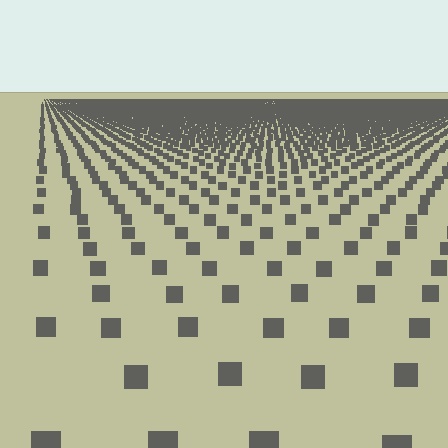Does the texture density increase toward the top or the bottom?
Density increases toward the top.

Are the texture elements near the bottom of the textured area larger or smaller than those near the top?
Larger. Near the bottom, elements are closer to the viewer and appear at a bigger on-screen size.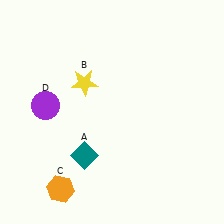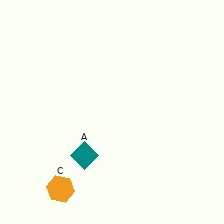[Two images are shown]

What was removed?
The purple circle (D), the yellow star (B) were removed in Image 2.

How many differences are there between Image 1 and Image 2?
There are 2 differences between the two images.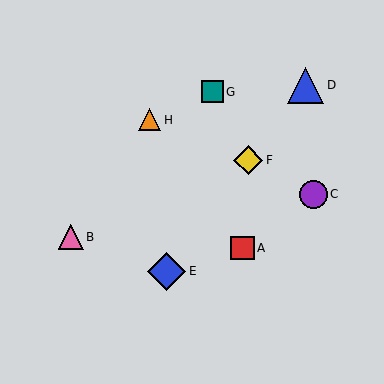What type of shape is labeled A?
Shape A is a red square.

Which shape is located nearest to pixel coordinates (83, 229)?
The pink triangle (labeled B) at (71, 237) is nearest to that location.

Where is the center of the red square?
The center of the red square is at (242, 248).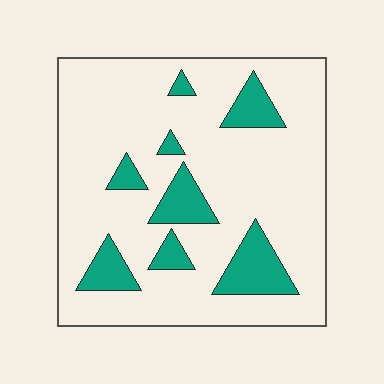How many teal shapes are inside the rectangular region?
8.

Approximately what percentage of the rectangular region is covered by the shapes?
Approximately 15%.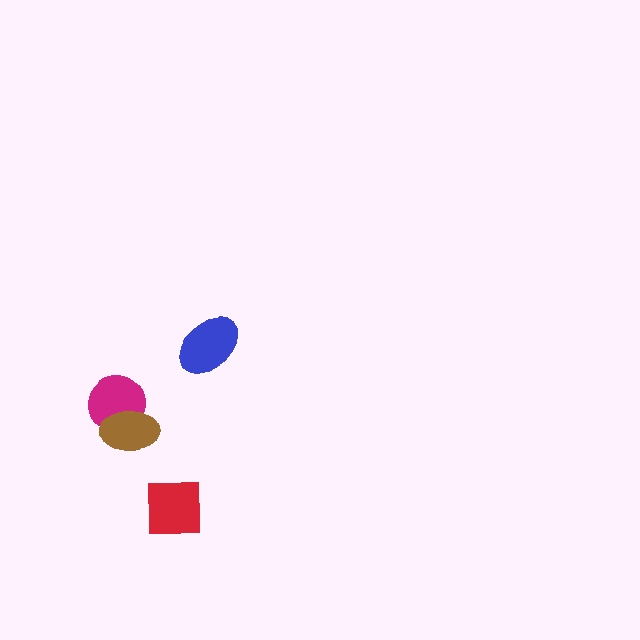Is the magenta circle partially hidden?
Yes, it is partially covered by another shape.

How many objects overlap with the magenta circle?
1 object overlaps with the magenta circle.